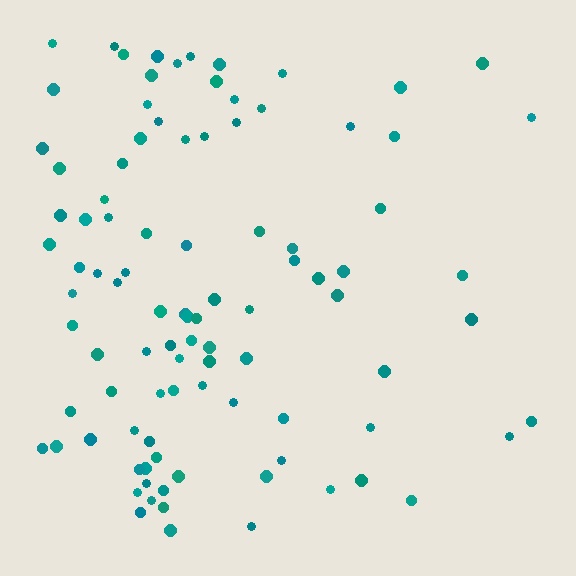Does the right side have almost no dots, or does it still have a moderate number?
Still a moderate number, just noticeably fewer than the left.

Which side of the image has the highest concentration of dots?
The left.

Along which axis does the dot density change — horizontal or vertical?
Horizontal.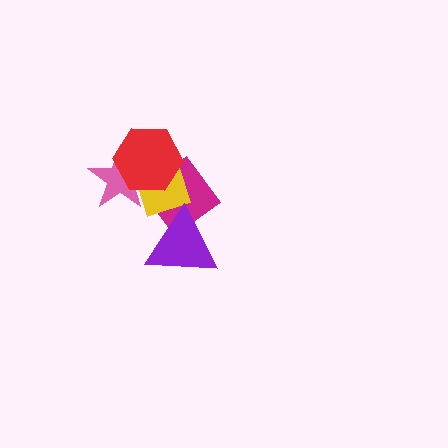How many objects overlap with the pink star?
2 objects overlap with the pink star.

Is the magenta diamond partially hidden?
Yes, it is partially covered by another shape.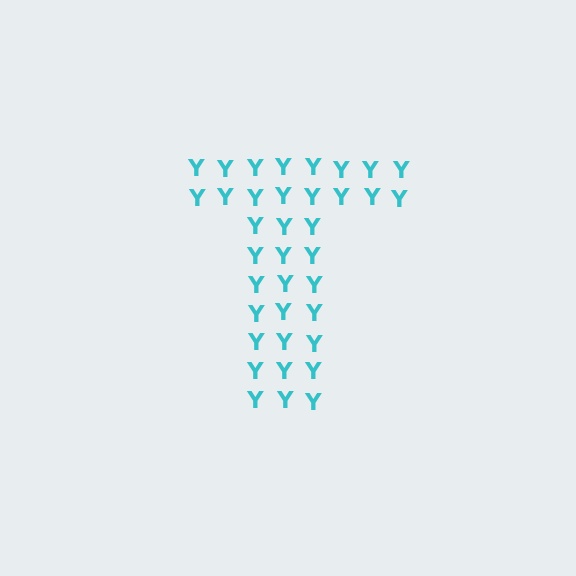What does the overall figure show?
The overall figure shows the letter T.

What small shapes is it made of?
It is made of small letter Y's.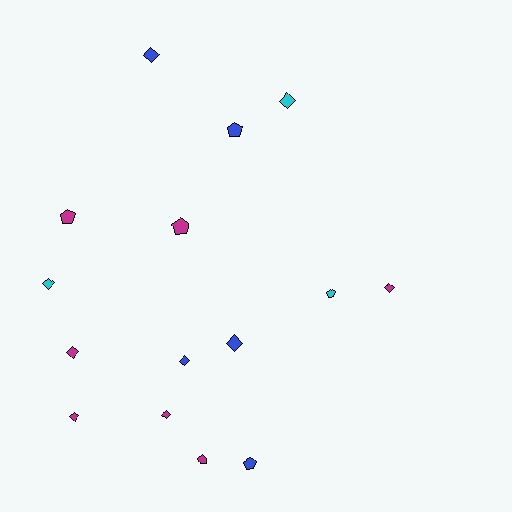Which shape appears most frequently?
Diamond, with 9 objects.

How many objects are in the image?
There are 15 objects.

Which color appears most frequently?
Magenta, with 7 objects.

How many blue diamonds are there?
There are 3 blue diamonds.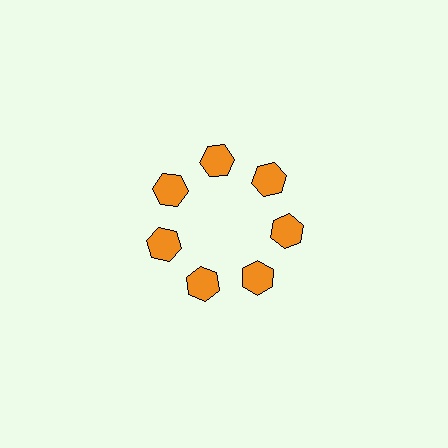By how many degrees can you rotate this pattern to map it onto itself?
The pattern maps onto itself every 51 degrees of rotation.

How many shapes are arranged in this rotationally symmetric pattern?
There are 7 shapes, arranged in 7 groups of 1.